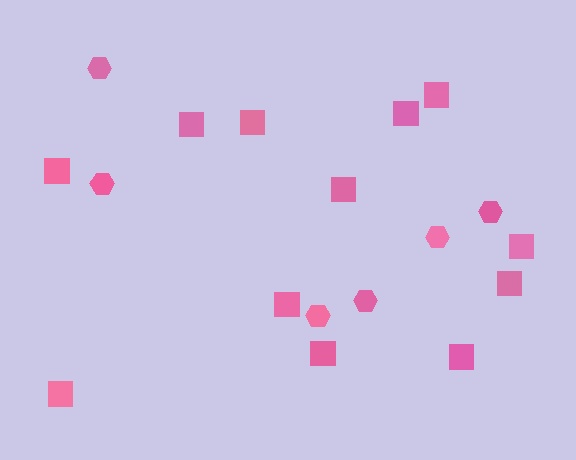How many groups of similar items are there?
There are 2 groups: one group of hexagons (6) and one group of squares (12).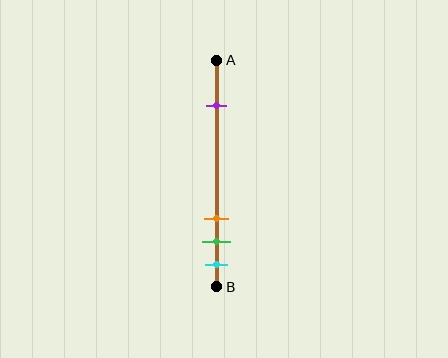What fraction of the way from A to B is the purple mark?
The purple mark is approximately 20% (0.2) of the way from A to B.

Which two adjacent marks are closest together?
The green and cyan marks are the closest adjacent pair.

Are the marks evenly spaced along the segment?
No, the marks are not evenly spaced.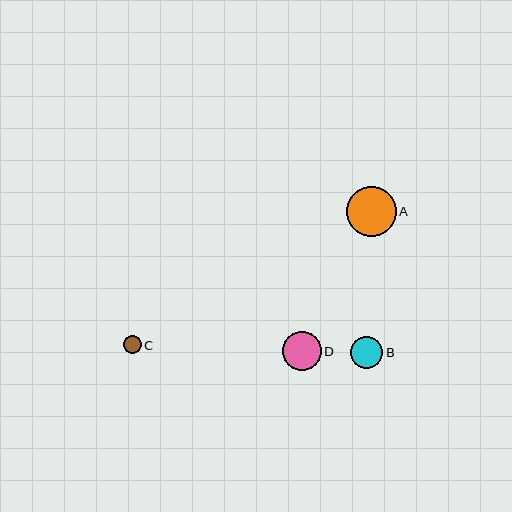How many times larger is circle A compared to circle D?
Circle A is approximately 1.3 times the size of circle D.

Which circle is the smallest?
Circle C is the smallest with a size of approximately 18 pixels.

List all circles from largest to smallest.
From largest to smallest: A, D, B, C.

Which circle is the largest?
Circle A is the largest with a size of approximately 50 pixels.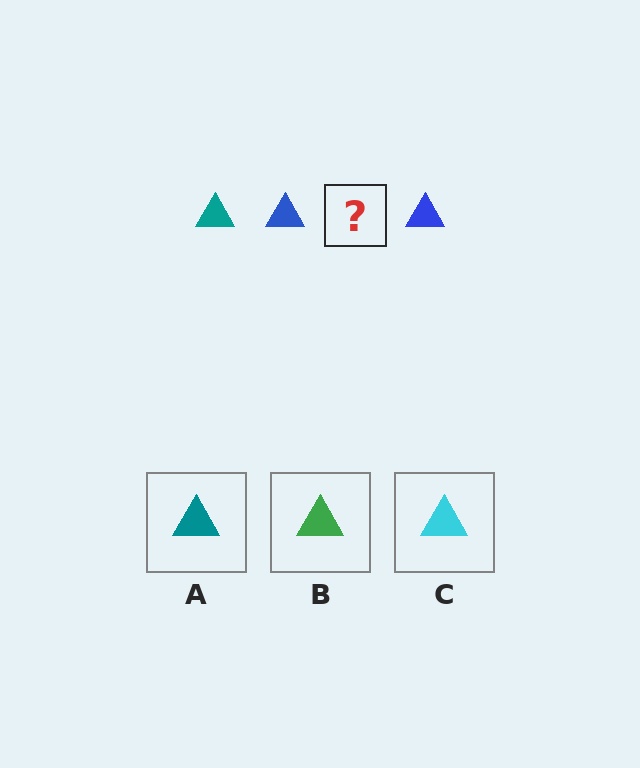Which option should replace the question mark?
Option A.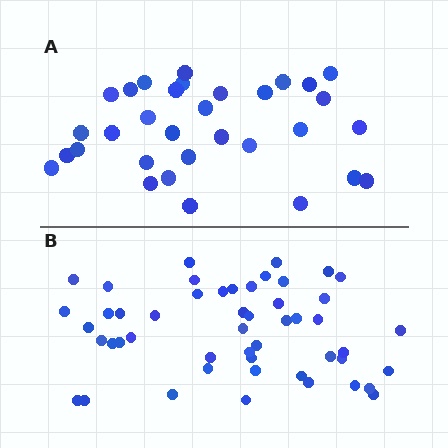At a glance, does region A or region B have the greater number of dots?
Region B (the bottom region) has more dots.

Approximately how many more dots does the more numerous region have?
Region B has approximately 20 more dots than region A.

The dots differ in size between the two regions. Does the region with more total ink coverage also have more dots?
No. Region A has more total ink coverage because its dots are larger, but region B actually contains more individual dots. Total area can be misleading — the number of items is what matters here.